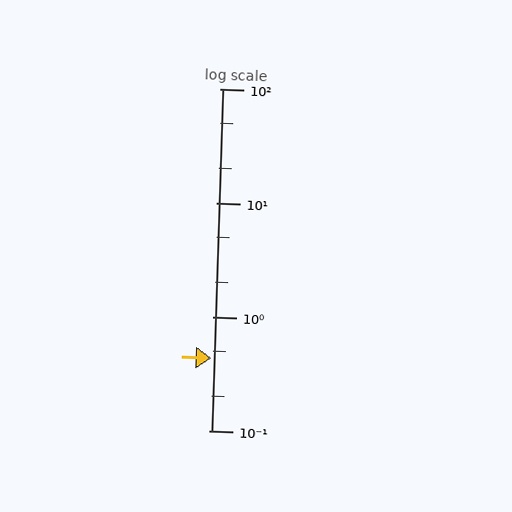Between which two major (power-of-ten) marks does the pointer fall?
The pointer is between 0.1 and 1.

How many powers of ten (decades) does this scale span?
The scale spans 3 decades, from 0.1 to 100.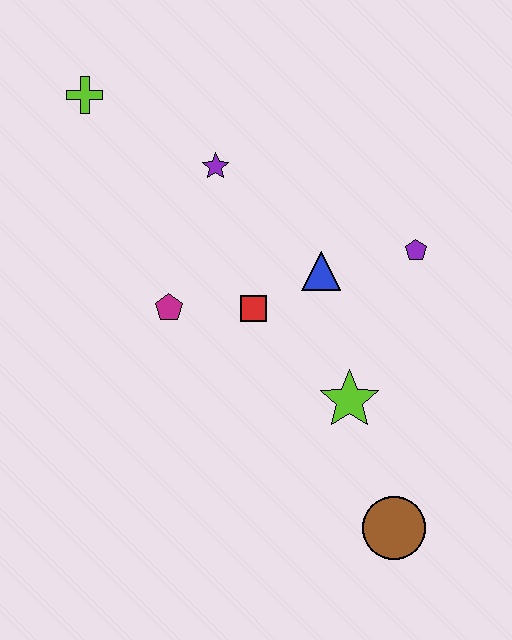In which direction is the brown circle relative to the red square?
The brown circle is below the red square.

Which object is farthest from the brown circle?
The lime cross is farthest from the brown circle.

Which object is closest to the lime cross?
The purple star is closest to the lime cross.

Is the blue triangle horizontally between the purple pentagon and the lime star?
No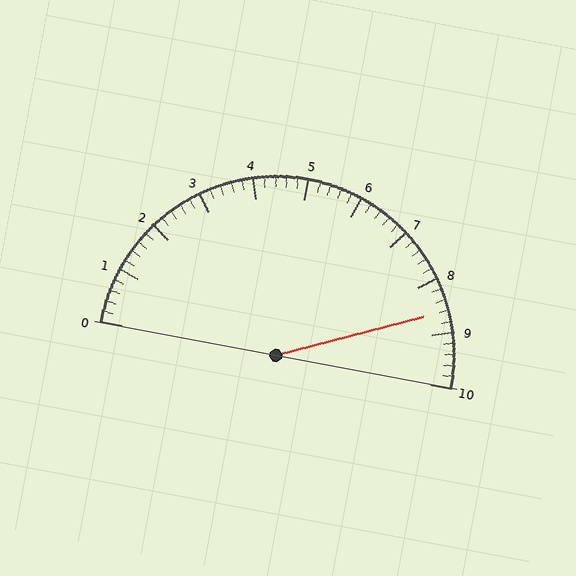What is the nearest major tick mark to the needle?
The nearest major tick mark is 9.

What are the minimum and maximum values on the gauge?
The gauge ranges from 0 to 10.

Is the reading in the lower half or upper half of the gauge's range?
The reading is in the upper half of the range (0 to 10).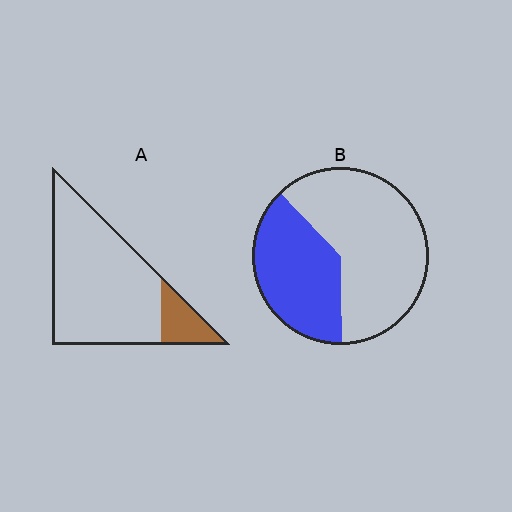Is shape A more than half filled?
No.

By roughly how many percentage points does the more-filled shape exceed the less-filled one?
By roughly 25 percentage points (B over A).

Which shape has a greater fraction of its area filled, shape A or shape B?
Shape B.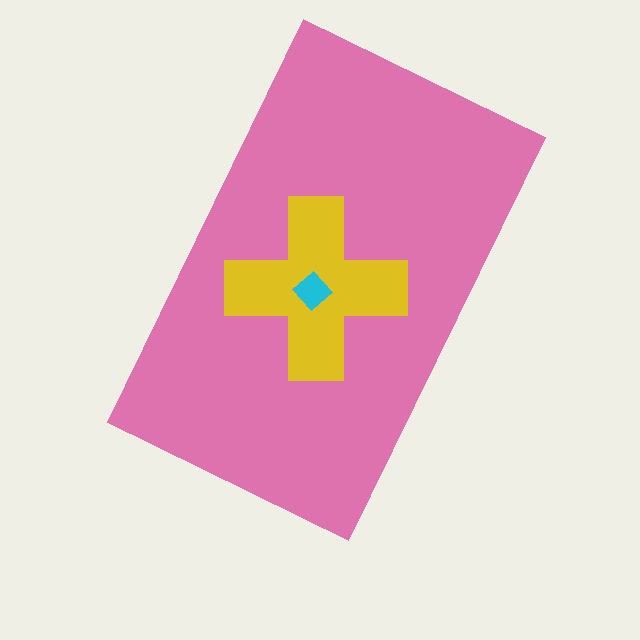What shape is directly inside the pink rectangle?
The yellow cross.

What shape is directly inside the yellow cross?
The cyan diamond.